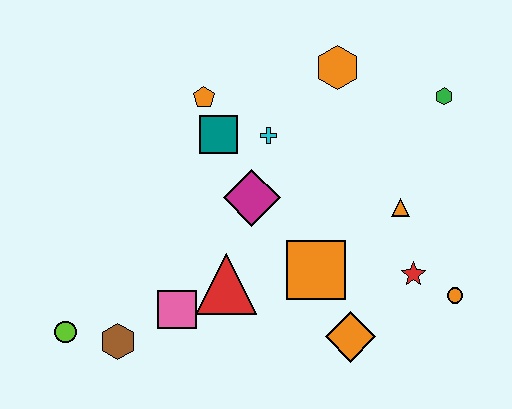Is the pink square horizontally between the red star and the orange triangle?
No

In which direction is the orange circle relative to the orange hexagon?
The orange circle is below the orange hexagon.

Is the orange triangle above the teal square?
No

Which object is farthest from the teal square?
The orange circle is farthest from the teal square.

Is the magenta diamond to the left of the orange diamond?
Yes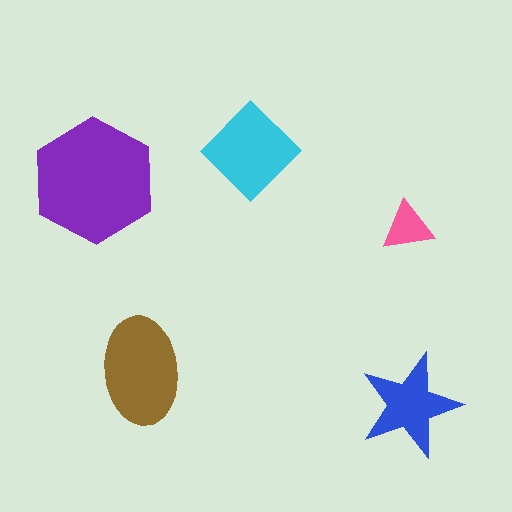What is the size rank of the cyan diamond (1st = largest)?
3rd.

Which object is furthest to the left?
The purple hexagon is leftmost.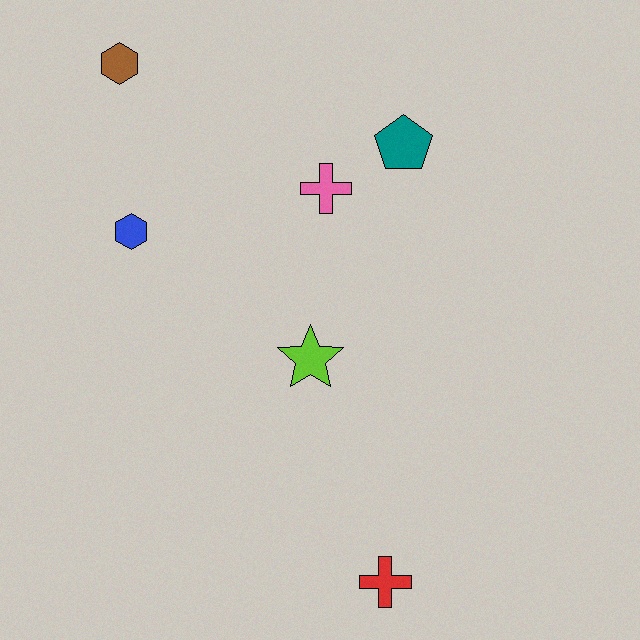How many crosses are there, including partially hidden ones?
There are 2 crosses.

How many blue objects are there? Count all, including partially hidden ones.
There is 1 blue object.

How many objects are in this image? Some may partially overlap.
There are 6 objects.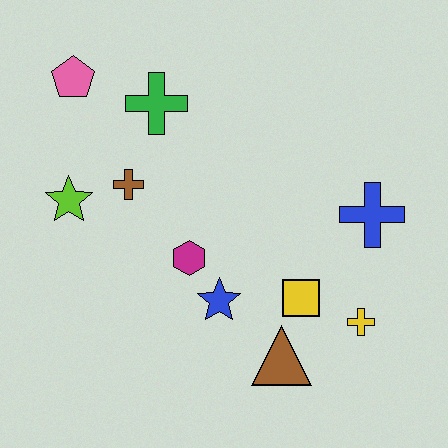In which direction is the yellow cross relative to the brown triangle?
The yellow cross is to the right of the brown triangle.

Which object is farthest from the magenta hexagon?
The pink pentagon is farthest from the magenta hexagon.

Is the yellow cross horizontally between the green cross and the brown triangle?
No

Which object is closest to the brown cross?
The lime star is closest to the brown cross.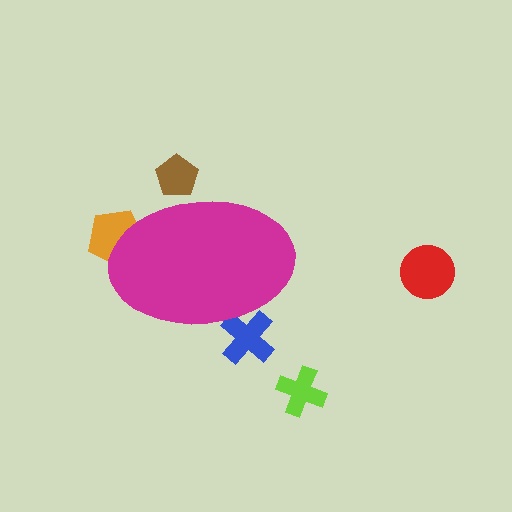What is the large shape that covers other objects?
A magenta ellipse.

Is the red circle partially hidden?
No, the red circle is fully visible.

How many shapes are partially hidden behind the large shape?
3 shapes are partially hidden.